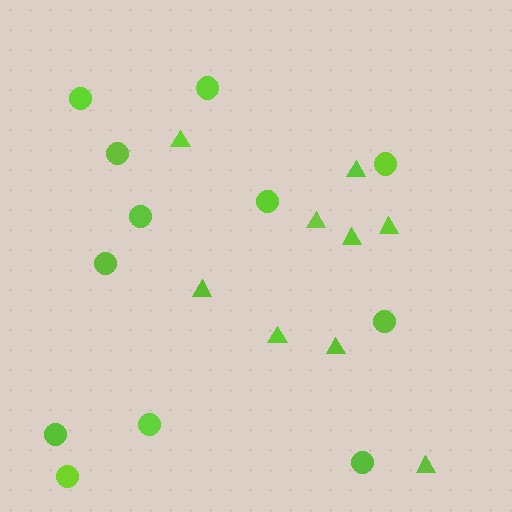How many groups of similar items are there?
There are 2 groups: one group of circles (12) and one group of triangles (9).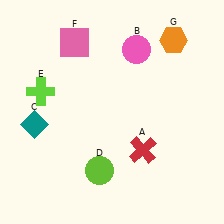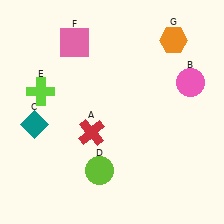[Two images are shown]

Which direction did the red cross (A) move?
The red cross (A) moved left.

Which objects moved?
The objects that moved are: the red cross (A), the pink circle (B).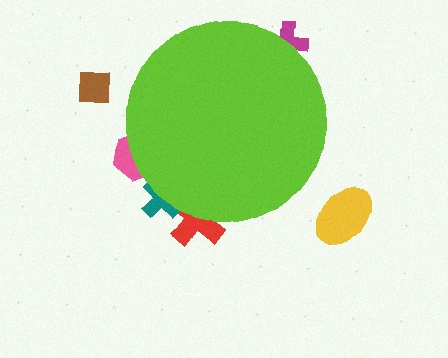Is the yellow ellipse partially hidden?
No, the yellow ellipse is fully visible.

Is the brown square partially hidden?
No, the brown square is fully visible.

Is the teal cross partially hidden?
Yes, the teal cross is partially hidden behind the lime circle.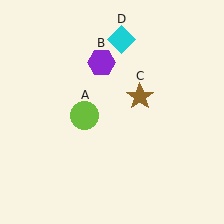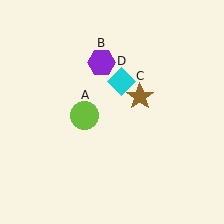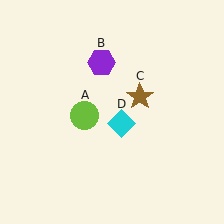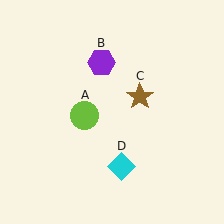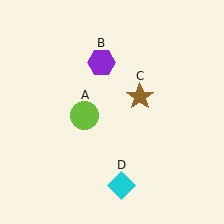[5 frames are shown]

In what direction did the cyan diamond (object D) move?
The cyan diamond (object D) moved down.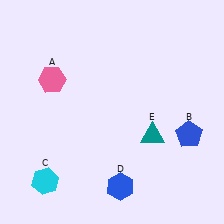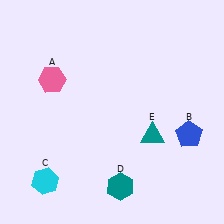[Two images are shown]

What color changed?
The hexagon (D) changed from blue in Image 1 to teal in Image 2.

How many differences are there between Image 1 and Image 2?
There is 1 difference between the two images.